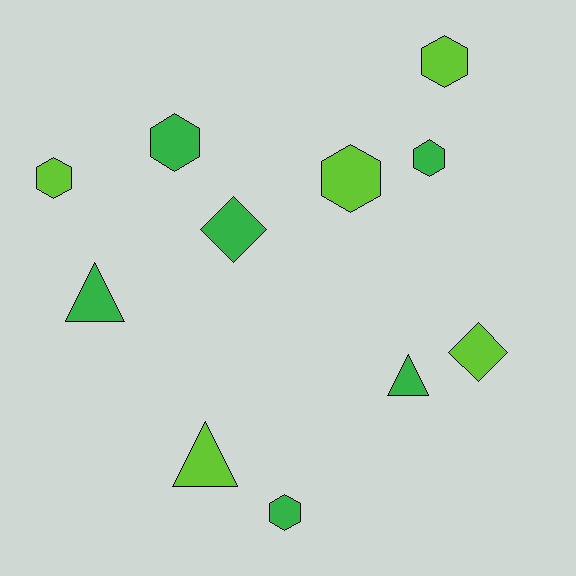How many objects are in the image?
There are 11 objects.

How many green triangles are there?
There are 2 green triangles.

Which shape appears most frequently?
Hexagon, with 6 objects.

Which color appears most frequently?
Green, with 6 objects.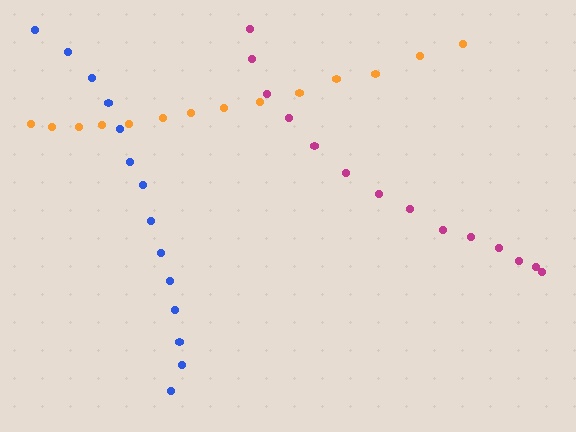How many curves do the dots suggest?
There are 3 distinct paths.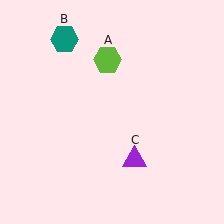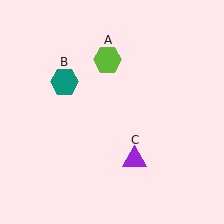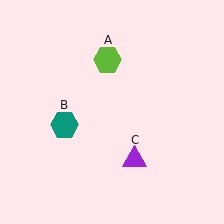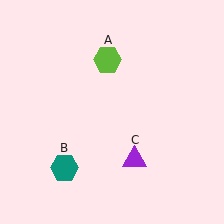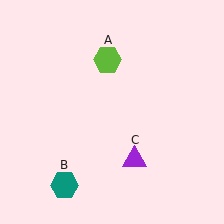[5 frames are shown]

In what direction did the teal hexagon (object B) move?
The teal hexagon (object B) moved down.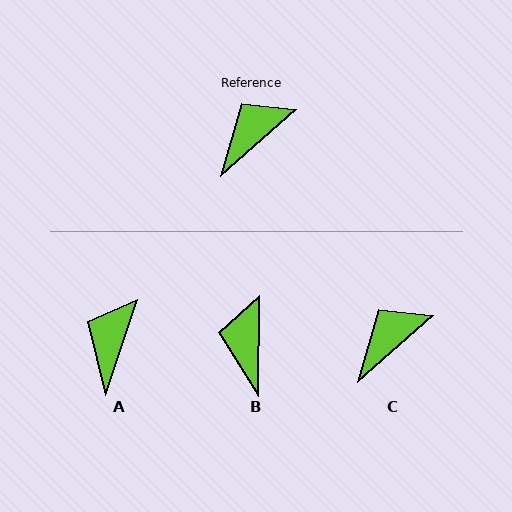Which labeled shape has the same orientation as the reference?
C.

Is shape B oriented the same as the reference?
No, it is off by about 48 degrees.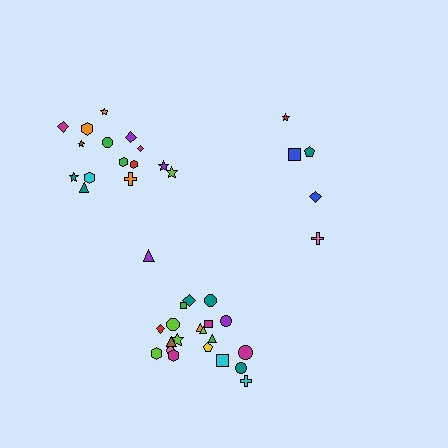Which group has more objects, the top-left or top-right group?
The top-left group.